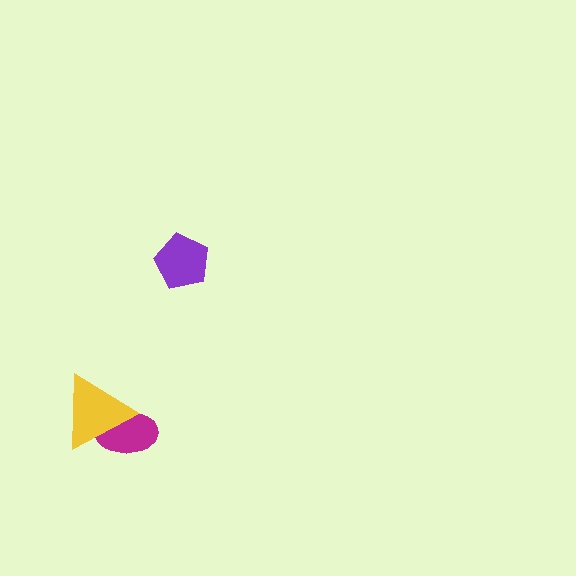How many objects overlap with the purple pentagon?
0 objects overlap with the purple pentagon.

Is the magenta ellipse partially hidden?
Yes, it is partially covered by another shape.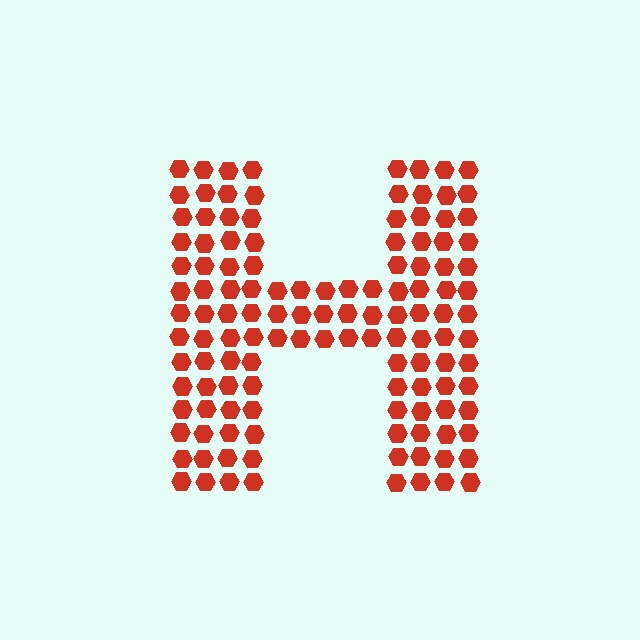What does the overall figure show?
The overall figure shows the letter H.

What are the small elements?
The small elements are hexagons.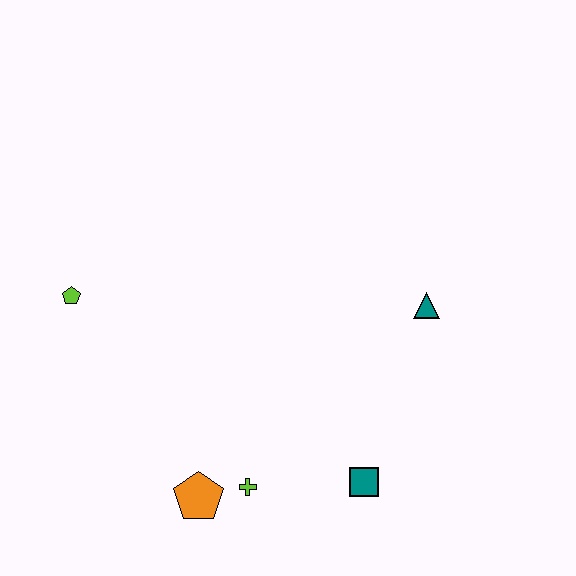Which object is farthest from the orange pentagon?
The teal triangle is farthest from the orange pentagon.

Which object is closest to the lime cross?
The orange pentagon is closest to the lime cross.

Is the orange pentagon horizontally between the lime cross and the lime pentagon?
Yes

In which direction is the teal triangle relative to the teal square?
The teal triangle is above the teal square.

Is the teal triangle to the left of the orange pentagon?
No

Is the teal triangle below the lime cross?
No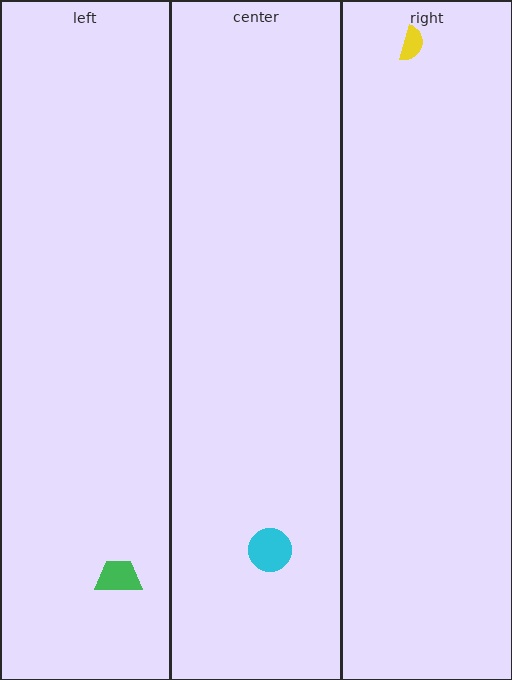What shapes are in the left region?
The green trapezoid.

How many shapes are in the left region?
1.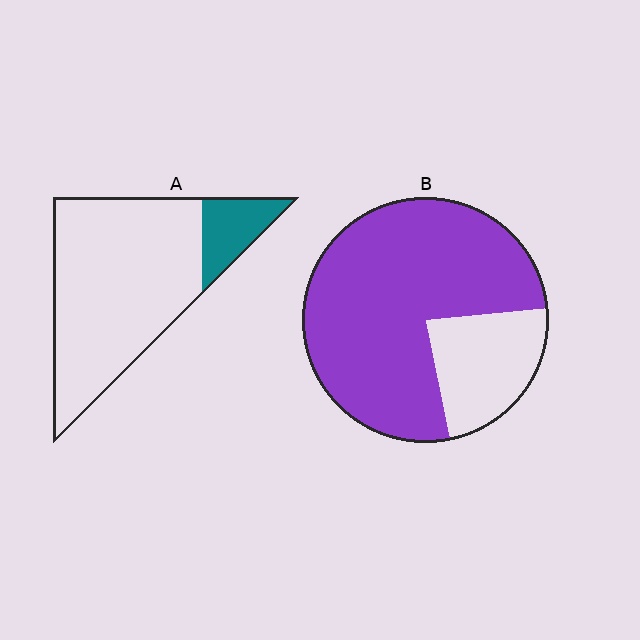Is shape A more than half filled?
No.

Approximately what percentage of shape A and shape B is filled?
A is approximately 15% and B is approximately 75%.